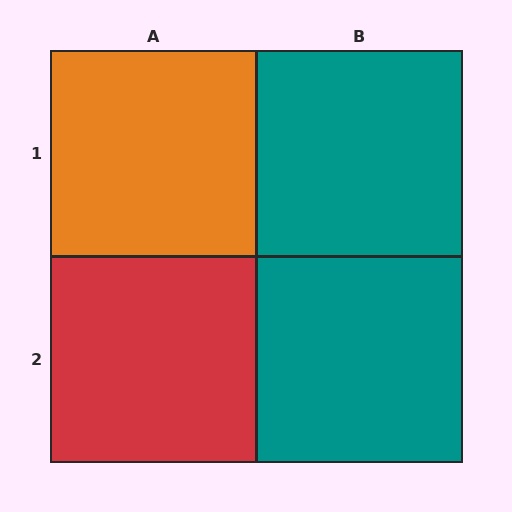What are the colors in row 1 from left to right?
Orange, teal.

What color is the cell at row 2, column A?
Red.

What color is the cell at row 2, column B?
Teal.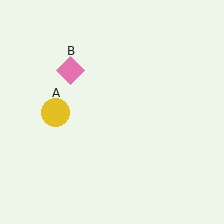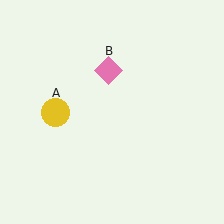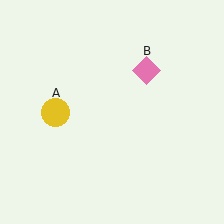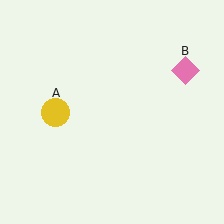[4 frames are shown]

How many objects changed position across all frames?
1 object changed position: pink diamond (object B).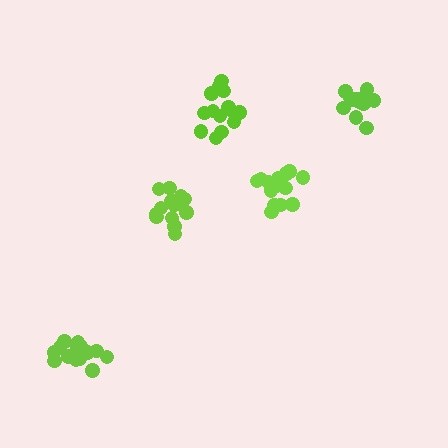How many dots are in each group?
Group 1: 11 dots, Group 2: 15 dots, Group 3: 14 dots, Group 4: 13 dots, Group 5: 15 dots (68 total).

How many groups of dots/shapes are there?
There are 5 groups.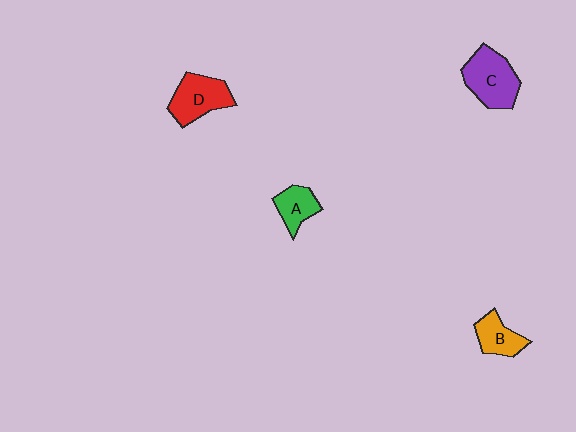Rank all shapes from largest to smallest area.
From largest to smallest: C (purple), D (red), B (orange), A (green).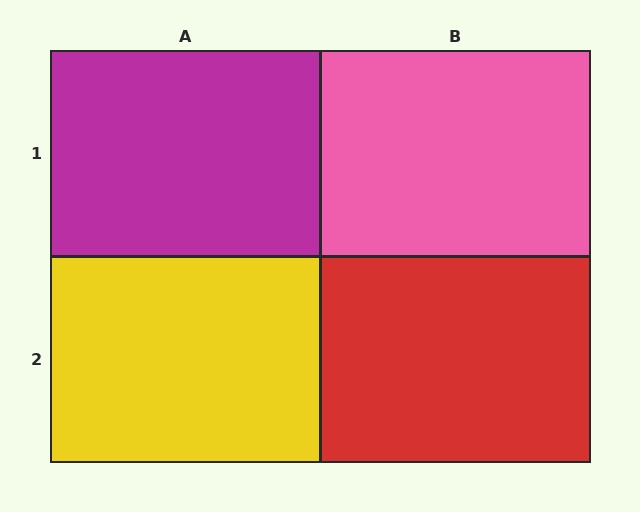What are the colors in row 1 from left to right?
Magenta, pink.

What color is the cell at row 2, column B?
Red.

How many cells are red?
1 cell is red.